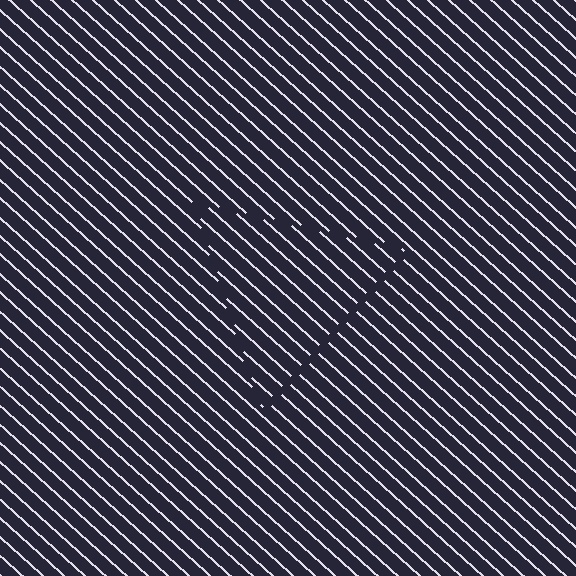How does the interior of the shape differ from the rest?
The interior of the shape contains the same grating, shifted by half a period — the contour is defined by the phase discontinuity where line-ends from the inner and outer gratings abut.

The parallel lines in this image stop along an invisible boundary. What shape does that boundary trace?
An illusory triangle. The interior of the shape contains the same grating, shifted by half a period — the contour is defined by the phase discontinuity where line-ends from the inner and outer gratings abut.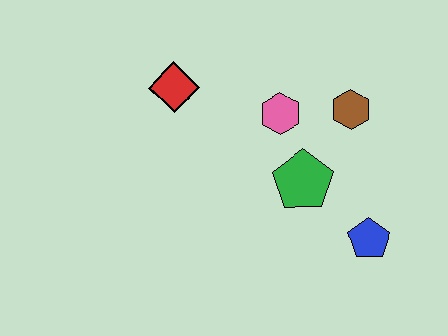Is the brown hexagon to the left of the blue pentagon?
Yes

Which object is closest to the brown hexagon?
The pink hexagon is closest to the brown hexagon.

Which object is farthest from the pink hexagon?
The blue pentagon is farthest from the pink hexagon.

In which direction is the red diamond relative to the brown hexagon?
The red diamond is to the left of the brown hexagon.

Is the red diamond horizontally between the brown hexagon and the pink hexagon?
No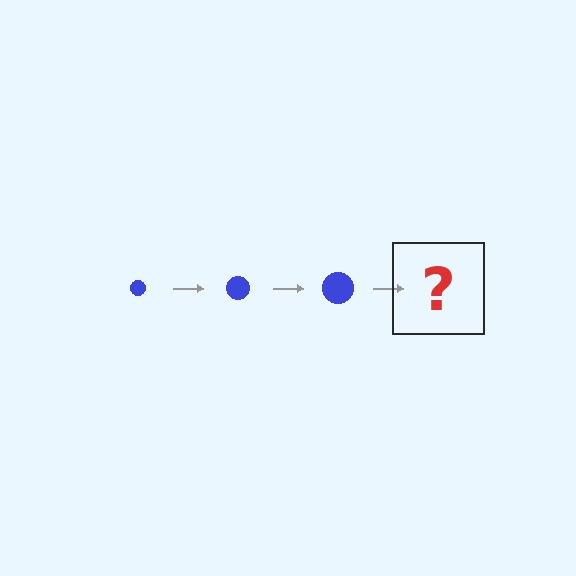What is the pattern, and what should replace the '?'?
The pattern is that the circle gets progressively larger each step. The '?' should be a blue circle, larger than the previous one.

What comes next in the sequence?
The next element should be a blue circle, larger than the previous one.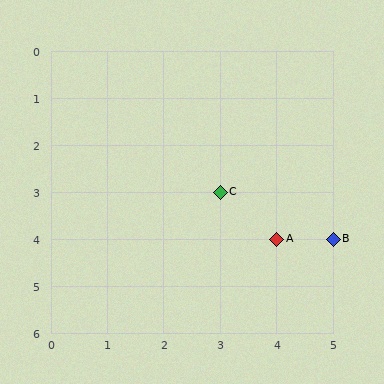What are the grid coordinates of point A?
Point A is at grid coordinates (4, 4).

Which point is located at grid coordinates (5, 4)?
Point B is at (5, 4).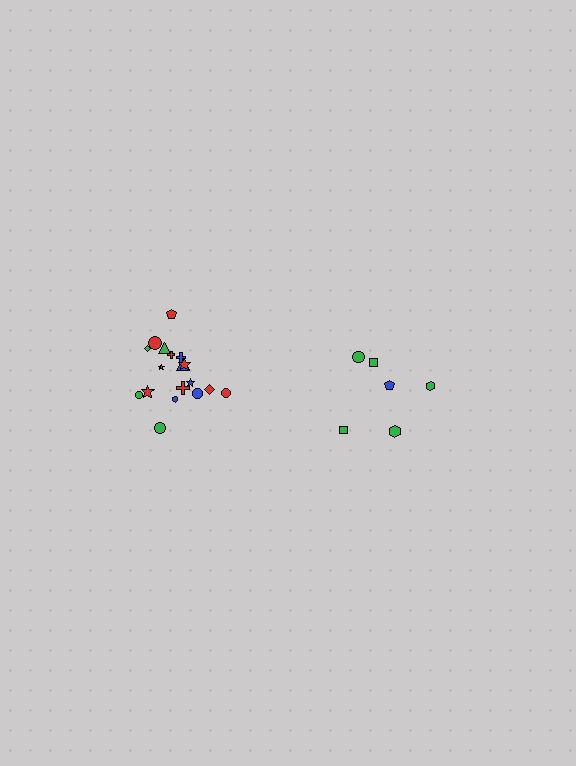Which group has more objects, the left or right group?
The left group.